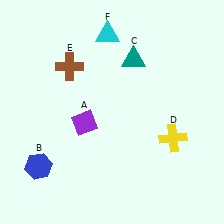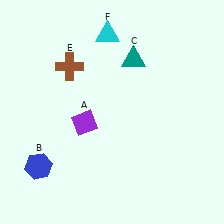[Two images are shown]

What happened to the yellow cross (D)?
The yellow cross (D) was removed in Image 2. It was in the bottom-right area of Image 1.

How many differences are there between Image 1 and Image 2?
There is 1 difference between the two images.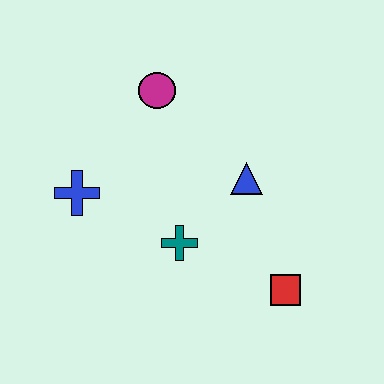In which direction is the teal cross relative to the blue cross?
The teal cross is to the right of the blue cross.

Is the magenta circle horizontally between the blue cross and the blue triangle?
Yes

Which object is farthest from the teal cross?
The magenta circle is farthest from the teal cross.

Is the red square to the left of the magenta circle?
No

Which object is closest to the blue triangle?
The teal cross is closest to the blue triangle.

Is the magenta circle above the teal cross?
Yes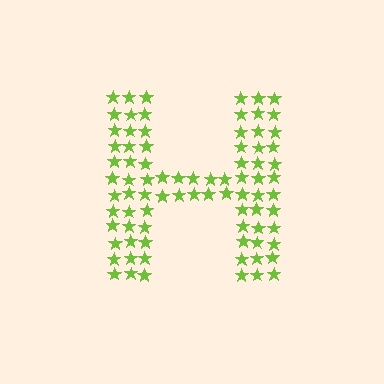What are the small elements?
The small elements are stars.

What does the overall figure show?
The overall figure shows the letter H.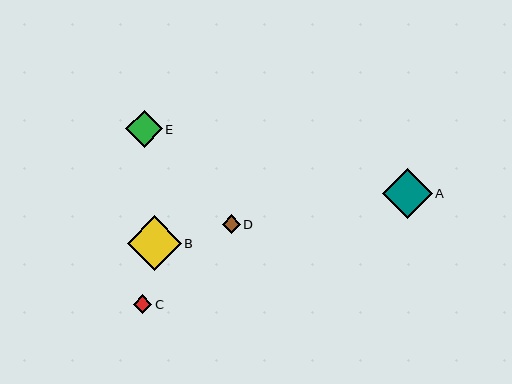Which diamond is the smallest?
Diamond D is the smallest with a size of approximately 18 pixels.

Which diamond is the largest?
Diamond B is the largest with a size of approximately 54 pixels.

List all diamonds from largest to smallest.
From largest to smallest: B, A, E, C, D.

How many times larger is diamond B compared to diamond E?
Diamond B is approximately 1.5 times the size of diamond E.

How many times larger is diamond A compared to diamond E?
Diamond A is approximately 1.4 times the size of diamond E.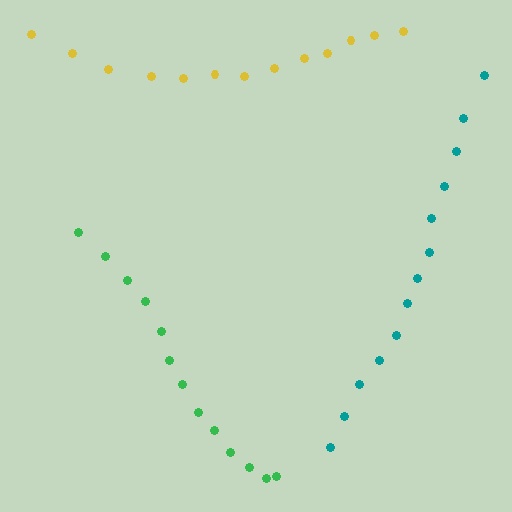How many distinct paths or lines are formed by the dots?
There are 3 distinct paths.